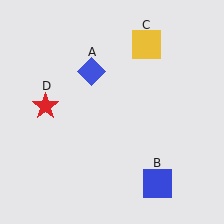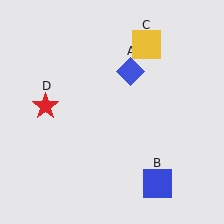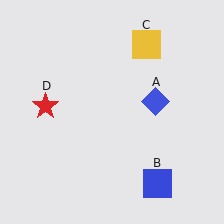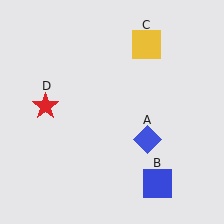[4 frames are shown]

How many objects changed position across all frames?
1 object changed position: blue diamond (object A).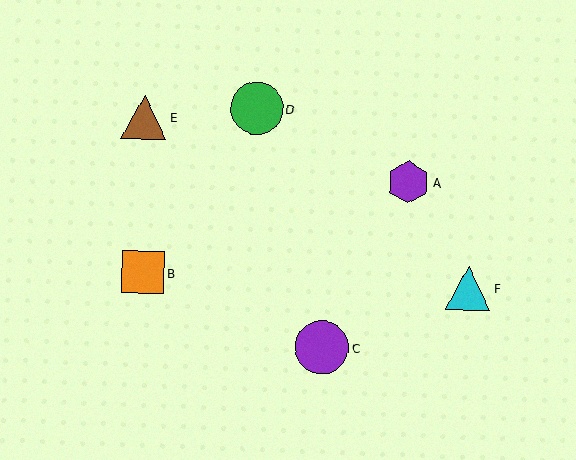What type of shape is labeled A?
Shape A is a purple hexagon.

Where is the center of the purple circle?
The center of the purple circle is at (322, 347).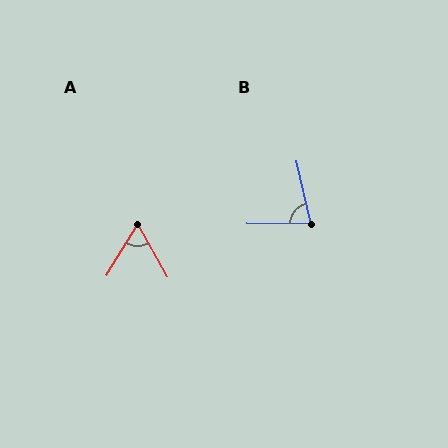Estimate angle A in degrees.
Approximately 60 degrees.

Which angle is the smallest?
A, at approximately 60 degrees.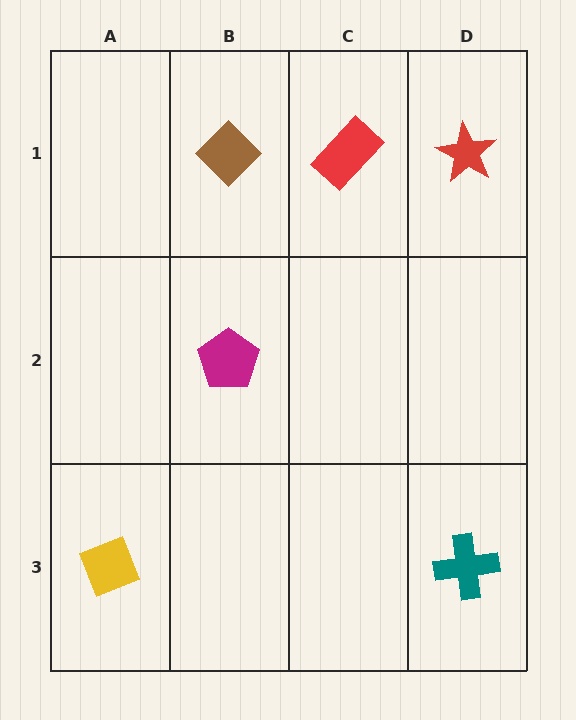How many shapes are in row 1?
3 shapes.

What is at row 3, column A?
A yellow diamond.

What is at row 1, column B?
A brown diamond.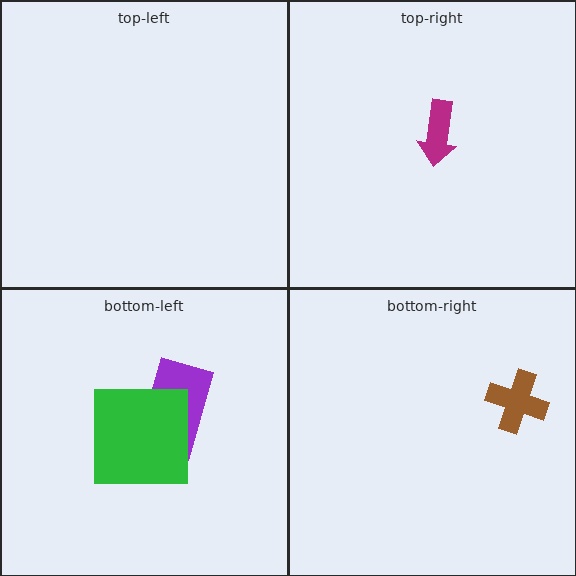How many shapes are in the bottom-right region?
1.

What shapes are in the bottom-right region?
The brown cross.